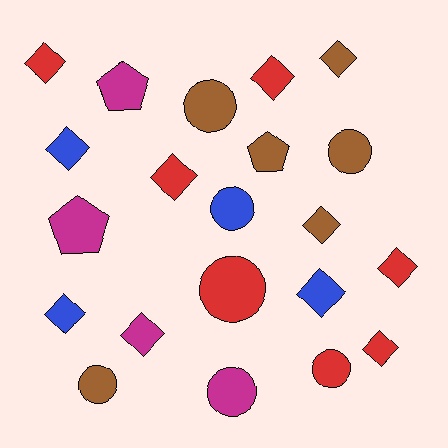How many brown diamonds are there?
There are 2 brown diamonds.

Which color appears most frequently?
Red, with 7 objects.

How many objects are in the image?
There are 21 objects.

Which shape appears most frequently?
Diamond, with 11 objects.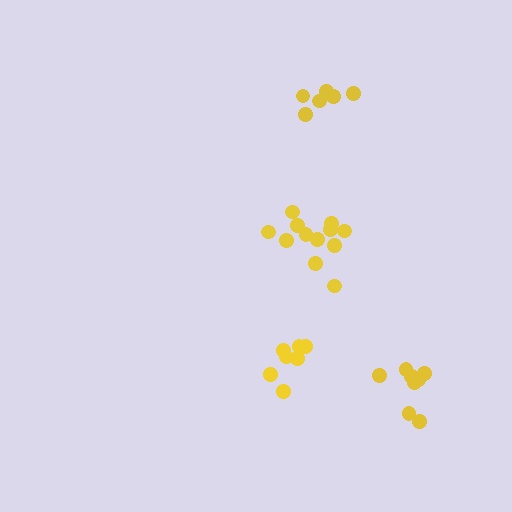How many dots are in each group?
Group 1: 8 dots, Group 2: 7 dots, Group 3: 6 dots, Group 4: 12 dots (33 total).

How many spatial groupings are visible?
There are 4 spatial groupings.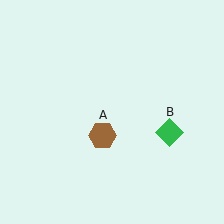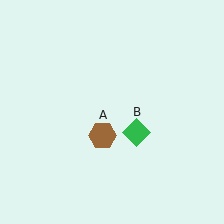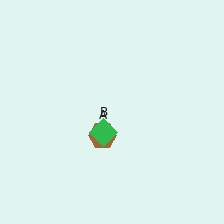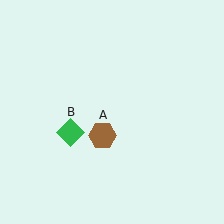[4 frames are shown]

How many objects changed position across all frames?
1 object changed position: green diamond (object B).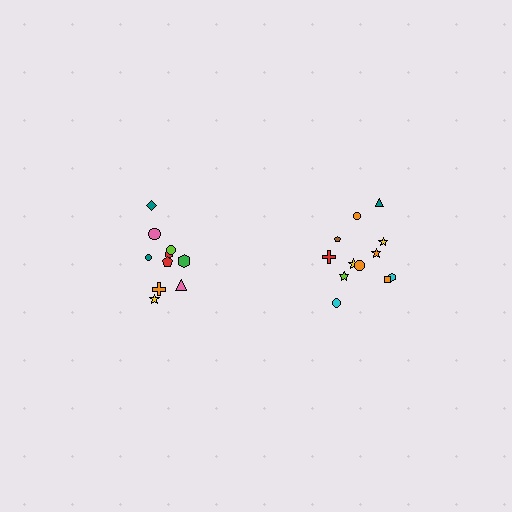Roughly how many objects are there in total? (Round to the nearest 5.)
Roughly 20 objects in total.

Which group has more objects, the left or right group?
The right group.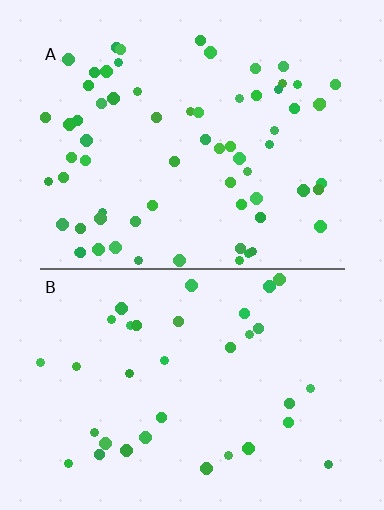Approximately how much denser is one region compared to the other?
Approximately 1.9× — region A over region B.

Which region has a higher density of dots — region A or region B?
A (the top).